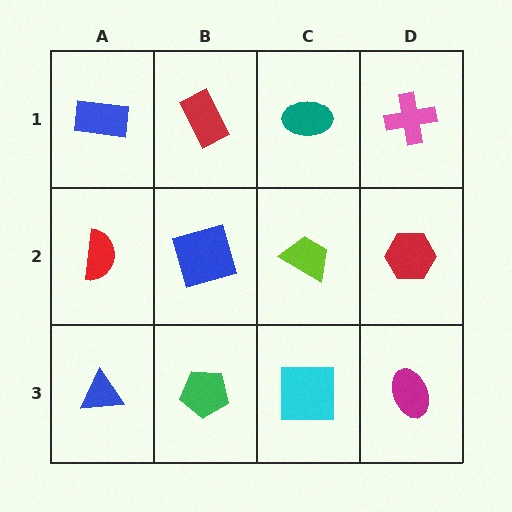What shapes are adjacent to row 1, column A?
A red semicircle (row 2, column A), a red rectangle (row 1, column B).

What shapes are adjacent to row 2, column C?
A teal ellipse (row 1, column C), a cyan square (row 3, column C), a blue square (row 2, column B), a red hexagon (row 2, column D).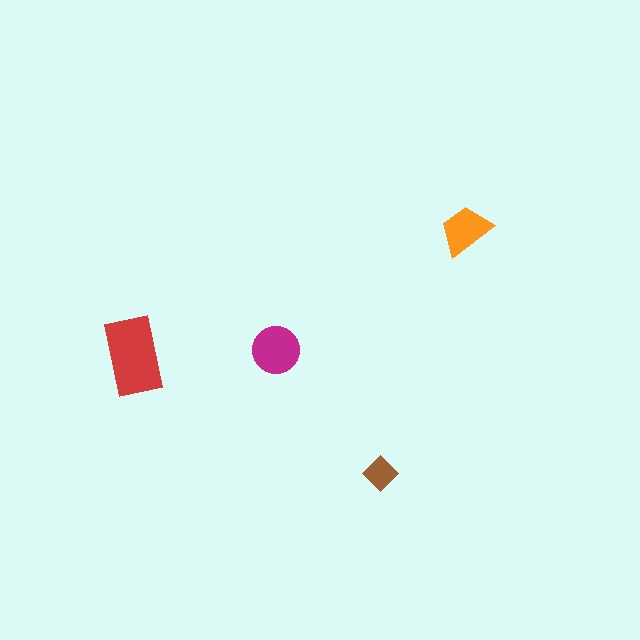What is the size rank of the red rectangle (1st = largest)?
1st.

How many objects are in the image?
There are 4 objects in the image.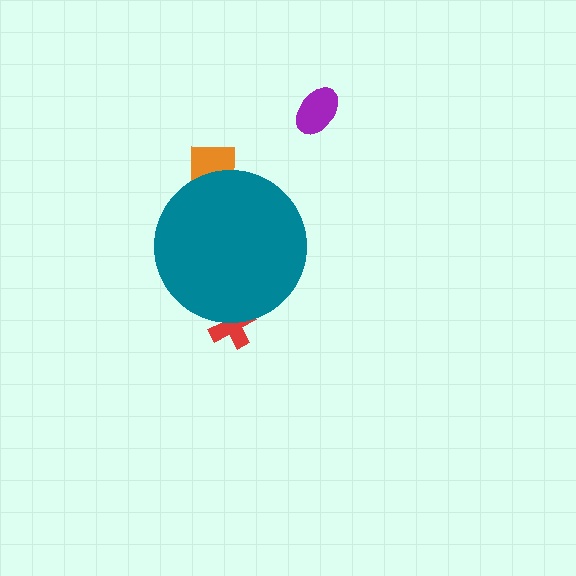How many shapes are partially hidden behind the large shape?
2 shapes are partially hidden.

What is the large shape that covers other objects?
A teal circle.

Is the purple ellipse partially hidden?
No, the purple ellipse is fully visible.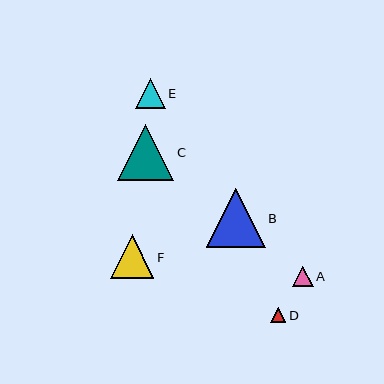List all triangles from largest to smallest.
From largest to smallest: B, C, F, E, A, D.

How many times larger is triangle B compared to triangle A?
Triangle B is approximately 2.9 times the size of triangle A.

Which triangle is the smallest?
Triangle D is the smallest with a size of approximately 15 pixels.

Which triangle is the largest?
Triangle B is the largest with a size of approximately 59 pixels.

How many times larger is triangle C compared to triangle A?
Triangle C is approximately 2.7 times the size of triangle A.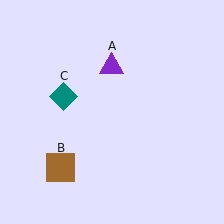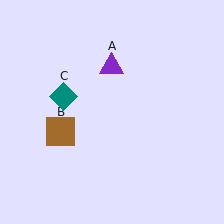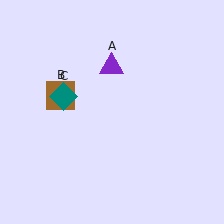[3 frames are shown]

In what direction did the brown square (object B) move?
The brown square (object B) moved up.